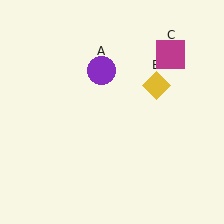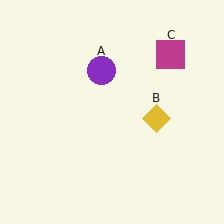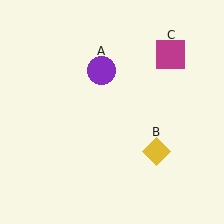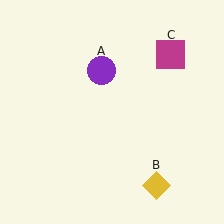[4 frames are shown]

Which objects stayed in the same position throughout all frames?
Purple circle (object A) and magenta square (object C) remained stationary.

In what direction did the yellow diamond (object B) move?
The yellow diamond (object B) moved down.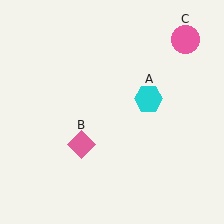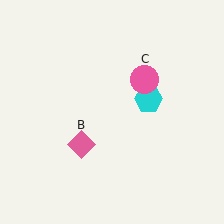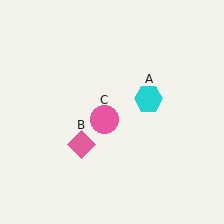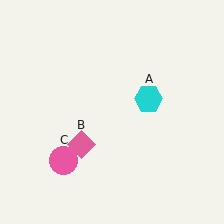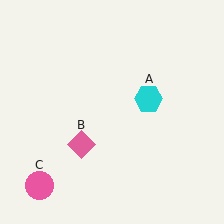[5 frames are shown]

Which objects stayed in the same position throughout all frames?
Cyan hexagon (object A) and pink diamond (object B) remained stationary.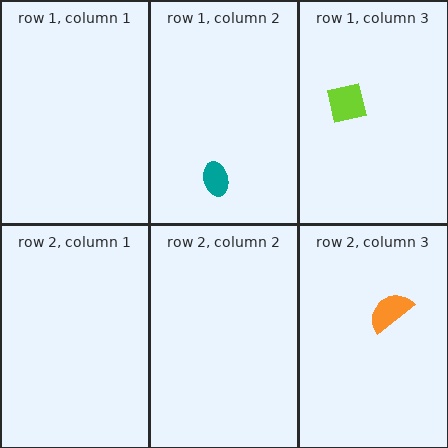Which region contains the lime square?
The row 1, column 3 region.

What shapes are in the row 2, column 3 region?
The orange semicircle.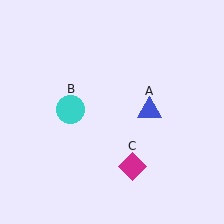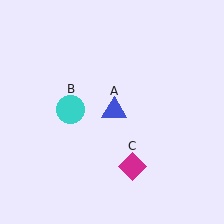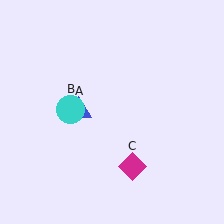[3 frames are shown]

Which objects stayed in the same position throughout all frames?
Cyan circle (object B) and magenta diamond (object C) remained stationary.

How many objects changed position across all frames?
1 object changed position: blue triangle (object A).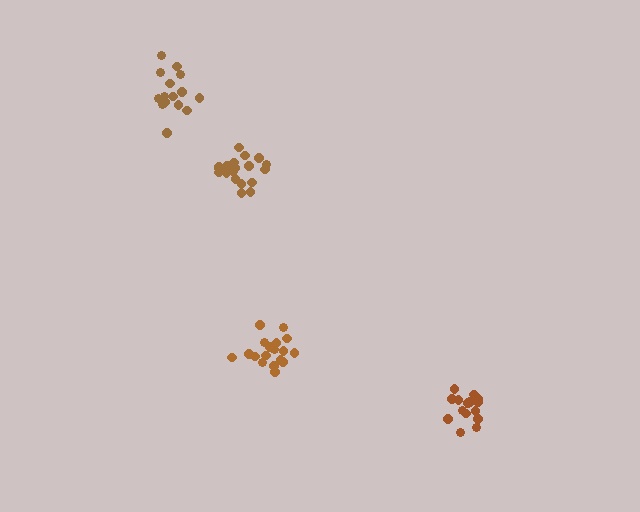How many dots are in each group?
Group 1: 18 dots, Group 2: 16 dots, Group 3: 15 dots, Group 4: 20 dots (69 total).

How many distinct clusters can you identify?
There are 4 distinct clusters.